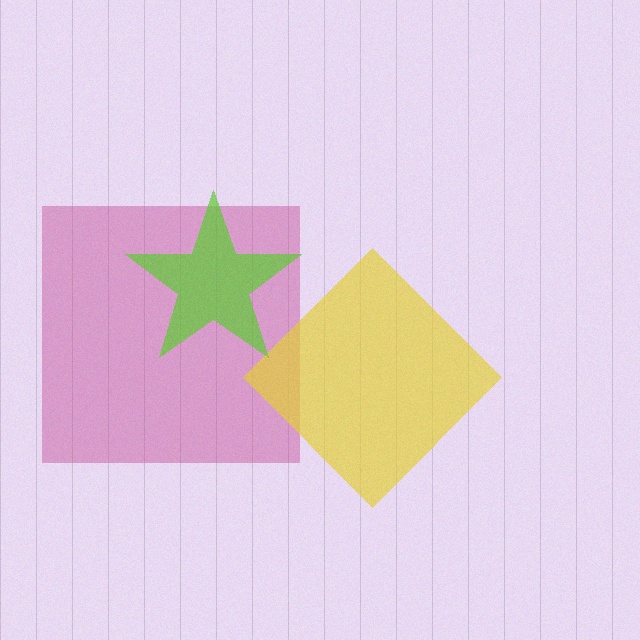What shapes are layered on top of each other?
The layered shapes are: a magenta square, a yellow diamond, a lime star.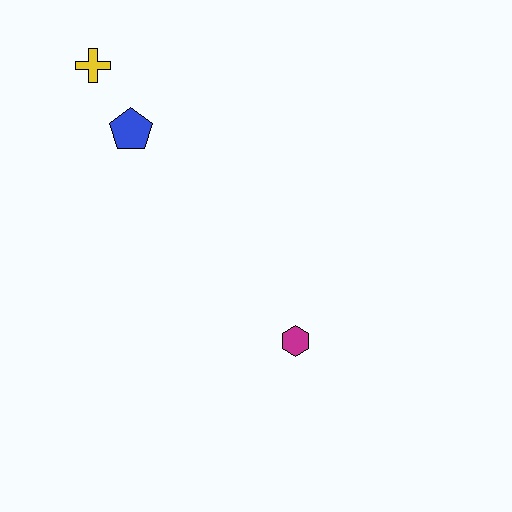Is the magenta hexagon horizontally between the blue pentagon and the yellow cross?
No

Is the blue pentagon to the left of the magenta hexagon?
Yes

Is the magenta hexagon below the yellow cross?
Yes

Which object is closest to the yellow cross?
The blue pentagon is closest to the yellow cross.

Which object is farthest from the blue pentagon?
The magenta hexagon is farthest from the blue pentagon.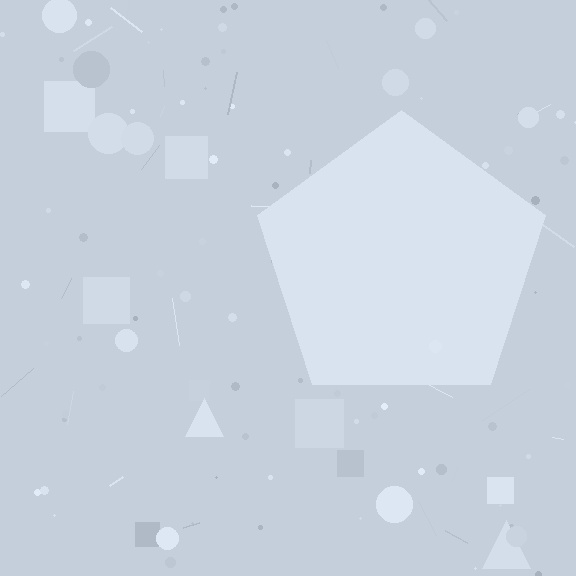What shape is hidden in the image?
A pentagon is hidden in the image.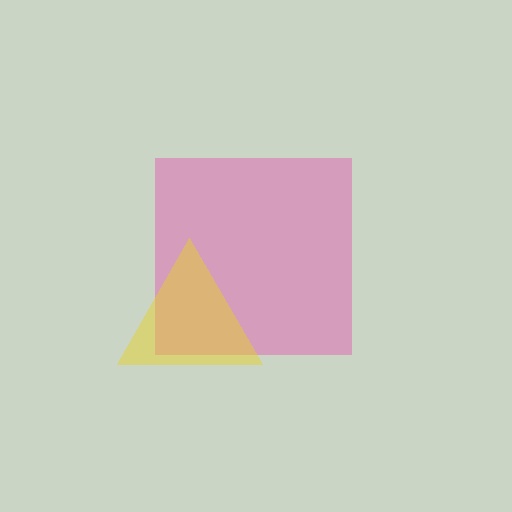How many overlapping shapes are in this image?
There are 2 overlapping shapes in the image.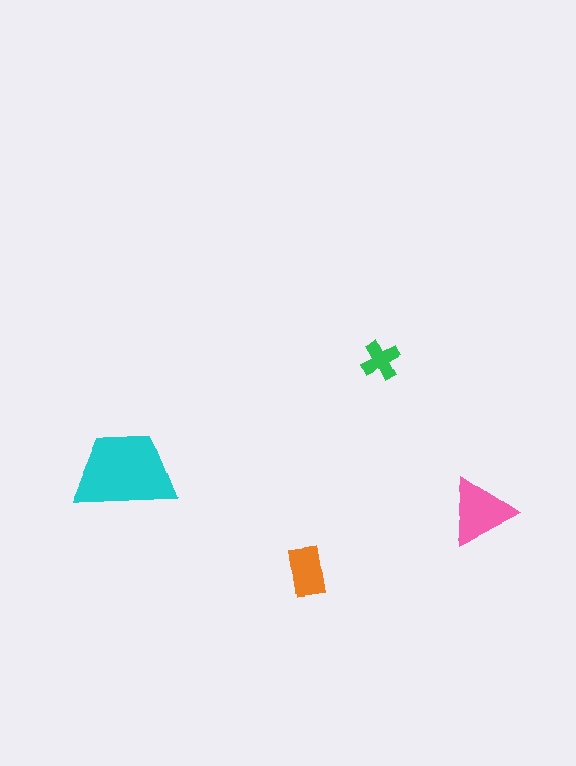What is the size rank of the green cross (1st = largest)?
4th.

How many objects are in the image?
There are 4 objects in the image.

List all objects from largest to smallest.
The cyan trapezoid, the pink triangle, the orange rectangle, the green cross.